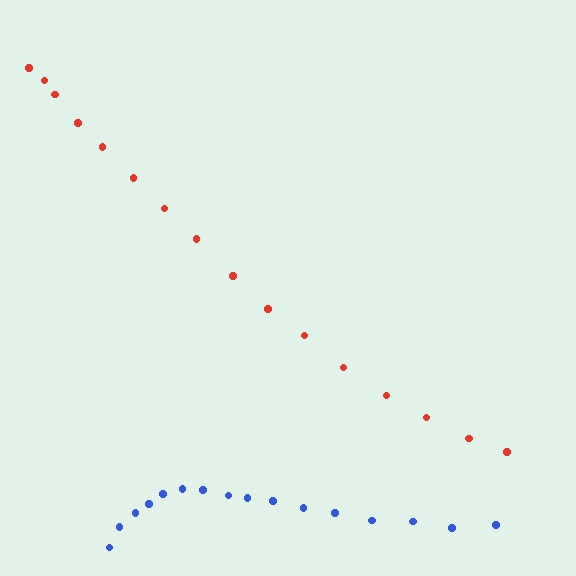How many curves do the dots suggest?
There are 2 distinct paths.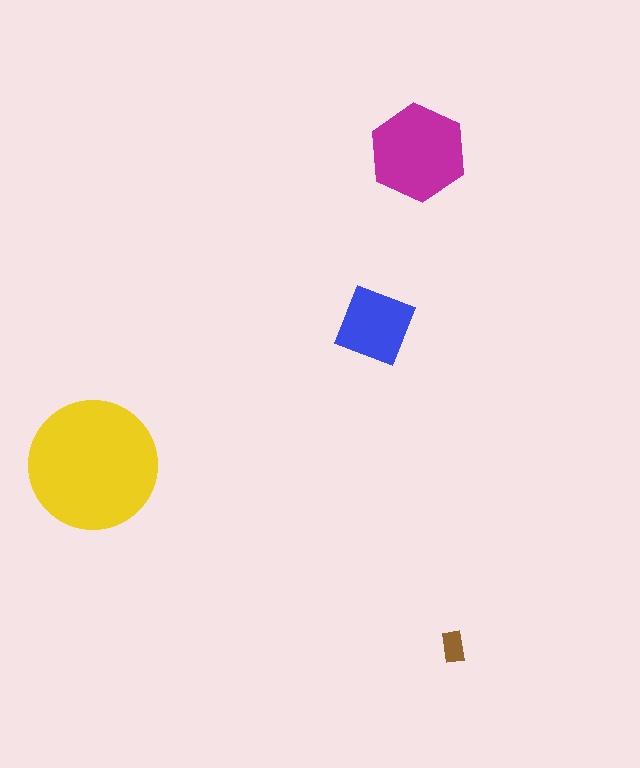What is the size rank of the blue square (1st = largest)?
3rd.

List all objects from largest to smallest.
The yellow circle, the magenta hexagon, the blue square, the brown rectangle.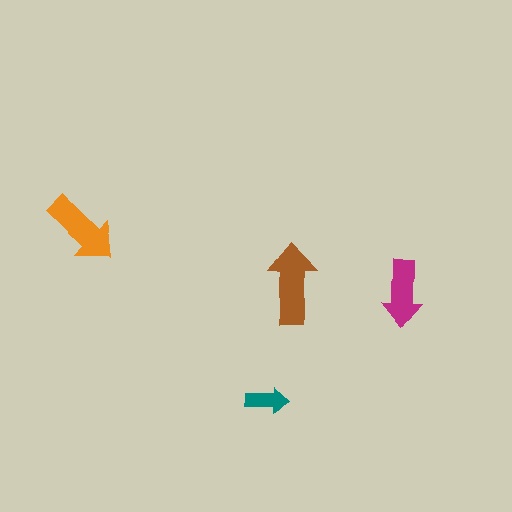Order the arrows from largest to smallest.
the brown one, the orange one, the magenta one, the teal one.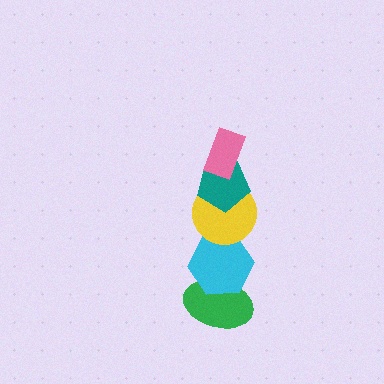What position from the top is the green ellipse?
The green ellipse is 5th from the top.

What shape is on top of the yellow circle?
The teal pentagon is on top of the yellow circle.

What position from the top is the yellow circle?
The yellow circle is 3rd from the top.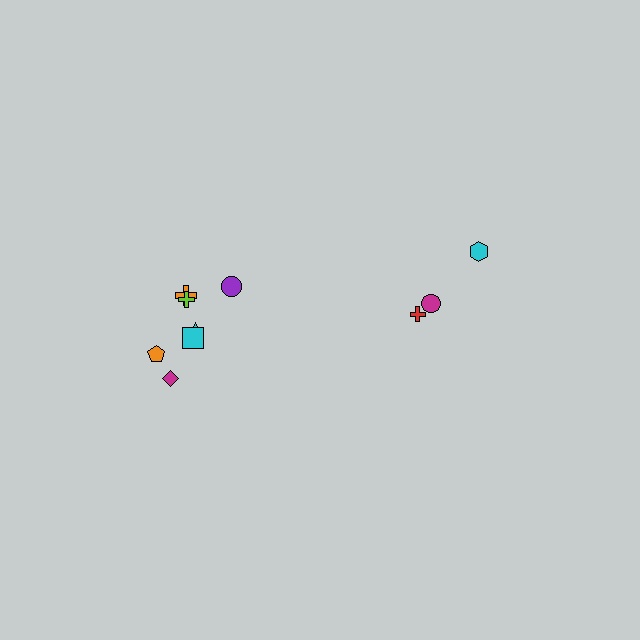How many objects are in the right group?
There are 3 objects.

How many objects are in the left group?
There are 7 objects.